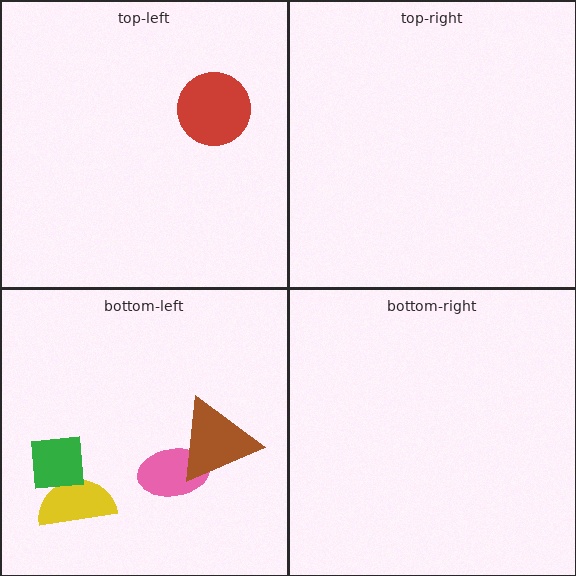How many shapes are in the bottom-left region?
4.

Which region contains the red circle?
The top-left region.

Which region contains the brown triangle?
The bottom-left region.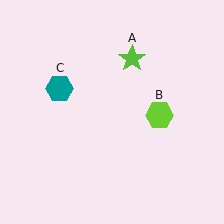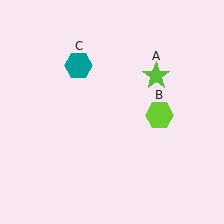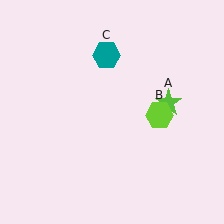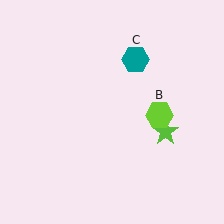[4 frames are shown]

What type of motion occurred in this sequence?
The lime star (object A), teal hexagon (object C) rotated clockwise around the center of the scene.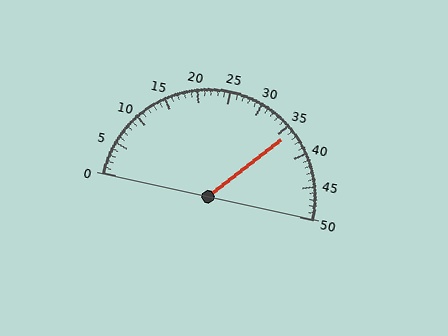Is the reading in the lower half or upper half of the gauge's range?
The reading is in the upper half of the range (0 to 50).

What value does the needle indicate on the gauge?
The needle indicates approximately 36.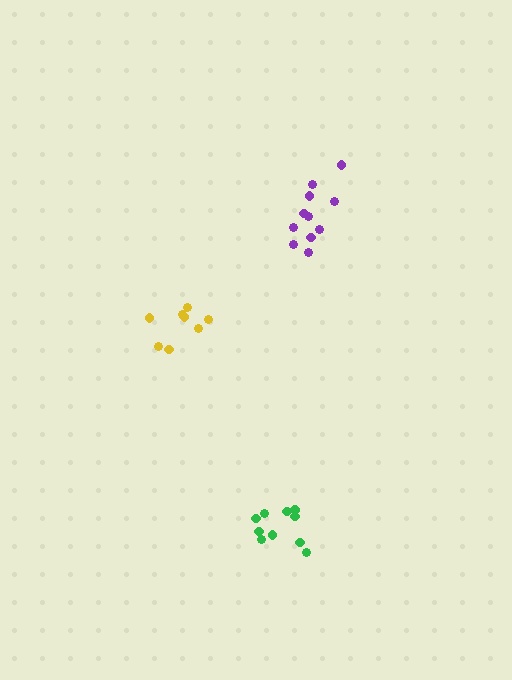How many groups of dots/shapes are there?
There are 3 groups.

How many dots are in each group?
Group 1: 8 dots, Group 2: 10 dots, Group 3: 11 dots (29 total).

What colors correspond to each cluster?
The clusters are colored: yellow, green, purple.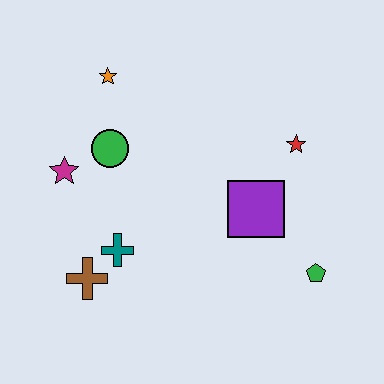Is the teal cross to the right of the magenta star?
Yes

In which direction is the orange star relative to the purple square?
The orange star is to the left of the purple square.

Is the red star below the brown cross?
No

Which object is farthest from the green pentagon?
The orange star is farthest from the green pentagon.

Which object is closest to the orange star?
The green circle is closest to the orange star.